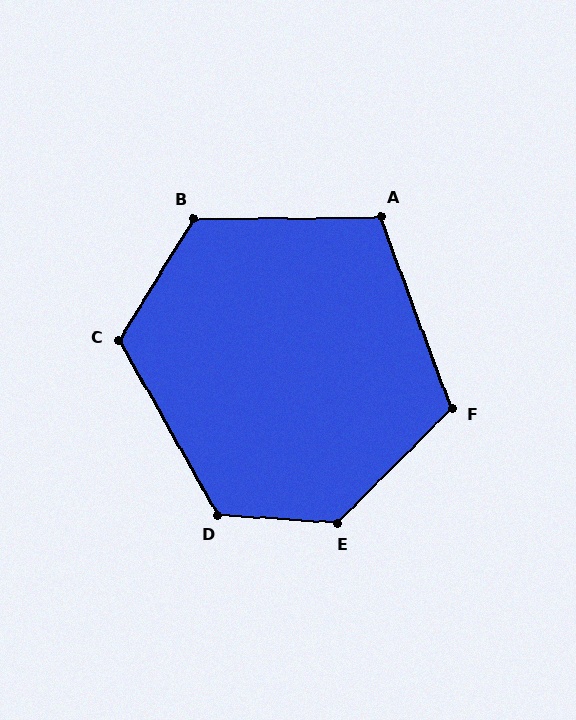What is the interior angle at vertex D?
Approximately 123 degrees (obtuse).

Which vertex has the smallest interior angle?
A, at approximately 110 degrees.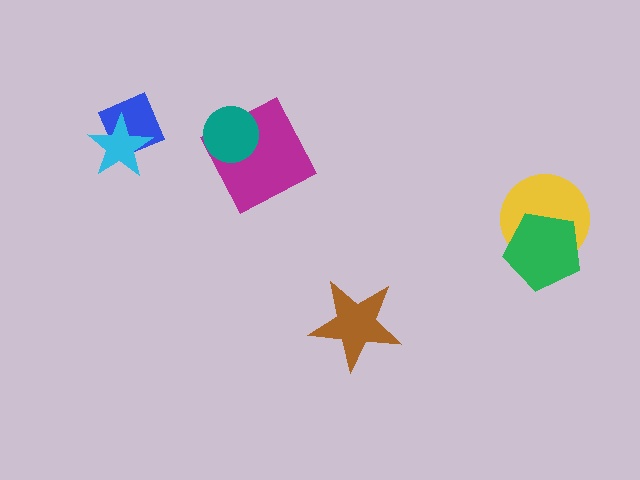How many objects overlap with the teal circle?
1 object overlaps with the teal circle.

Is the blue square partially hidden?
Yes, it is partially covered by another shape.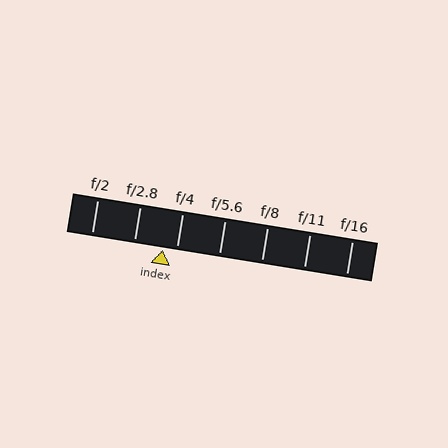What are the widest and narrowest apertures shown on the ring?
The widest aperture shown is f/2 and the narrowest is f/16.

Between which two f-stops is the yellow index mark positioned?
The index mark is between f/2.8 and f/4.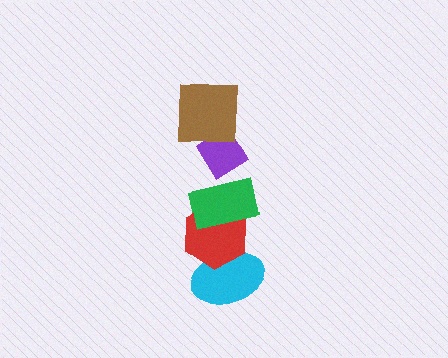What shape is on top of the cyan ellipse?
The red hexagon is on top of the cyan ellipse.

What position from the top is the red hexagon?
The red hexagon is 4th from the top.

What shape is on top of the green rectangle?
The purple diamond is on top of the green rectangle.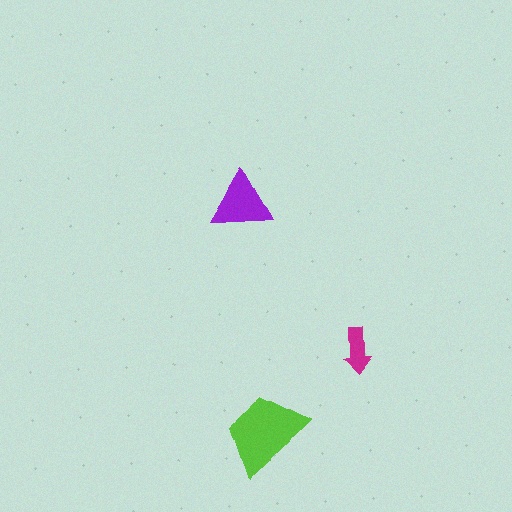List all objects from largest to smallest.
The lime trapezoid, the purple triangle, the magenta arrow.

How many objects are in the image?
There are 3 objects in the image.